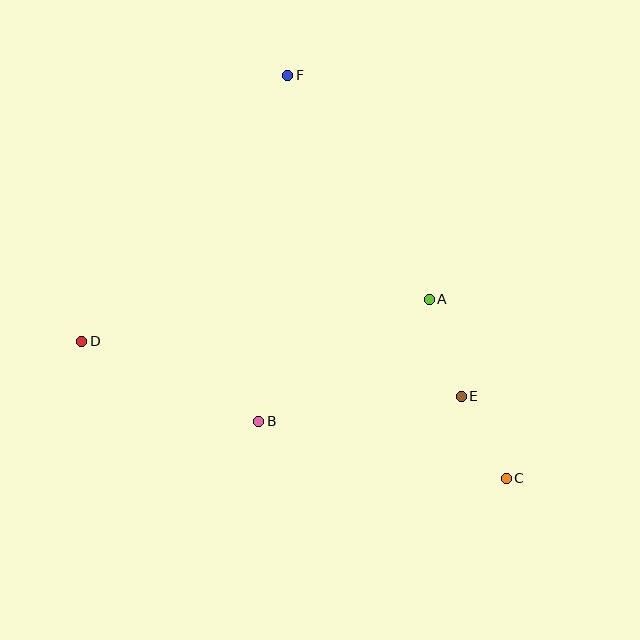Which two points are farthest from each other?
Points C and F are farthest from each other.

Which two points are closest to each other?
Points C and E are closest to each other.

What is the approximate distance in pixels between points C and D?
The distance between C and D is approximately 446 pixels.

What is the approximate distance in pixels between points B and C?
The distance between B and C is approximately 254 pixels.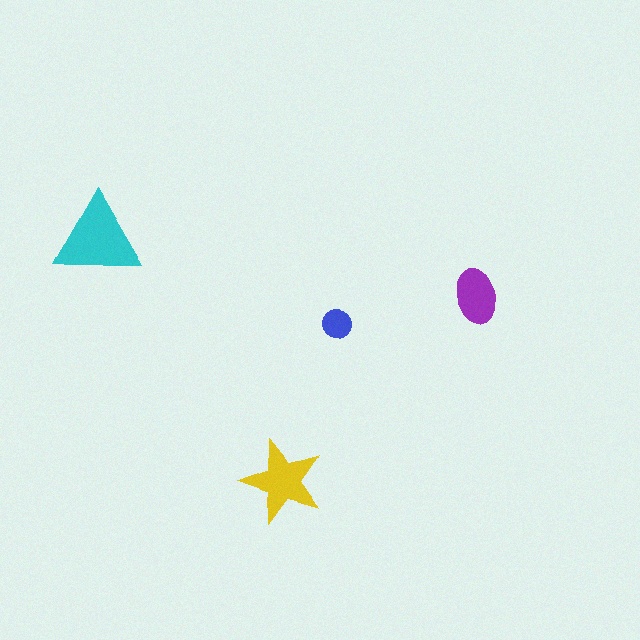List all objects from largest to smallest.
The cyan triangle, the yellow star, the purple ellipse, the blue circle.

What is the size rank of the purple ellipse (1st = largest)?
3rd.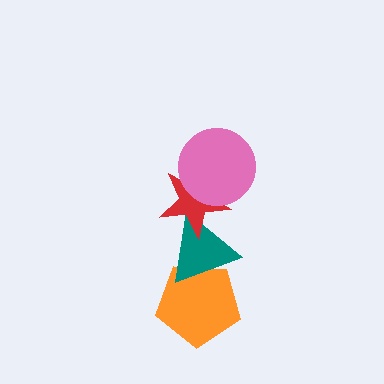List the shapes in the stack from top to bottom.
From top to bottom: the pink circle, the red star, the teal triangle, the orange pentagon.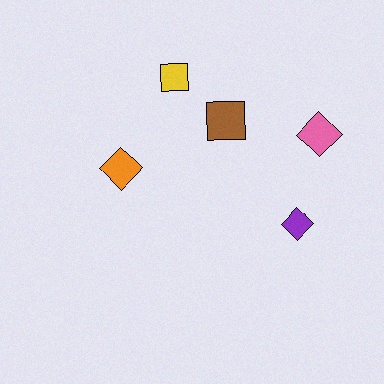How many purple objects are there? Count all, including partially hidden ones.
There is 1 purple object.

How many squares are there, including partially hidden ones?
There are 2 squares.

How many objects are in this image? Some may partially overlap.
There are 5 objects.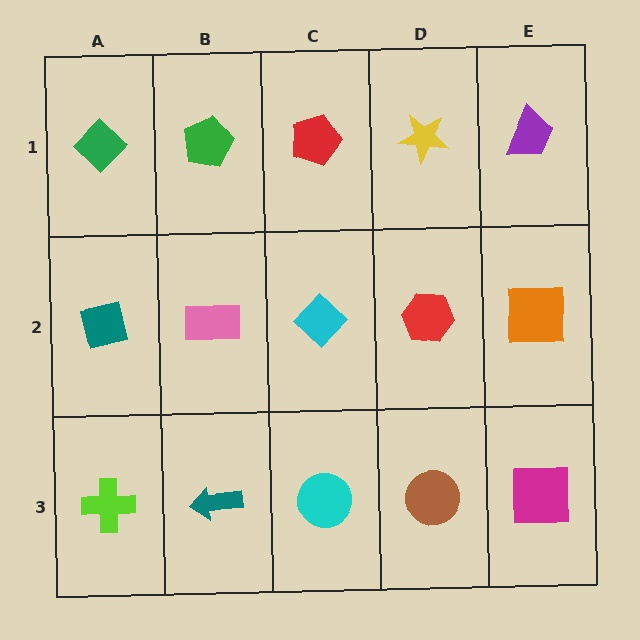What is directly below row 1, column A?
A teal square.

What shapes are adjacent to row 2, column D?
A yellow star (row 1, column D), a brown circle (row 3, column D), a cyan diamond (row 2, column C), an orange square (row 2, column E).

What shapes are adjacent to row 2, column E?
A purple trapezoid (row 1, column E), a magenta square (row 3, column E), a red hexagon (row 2, column D).